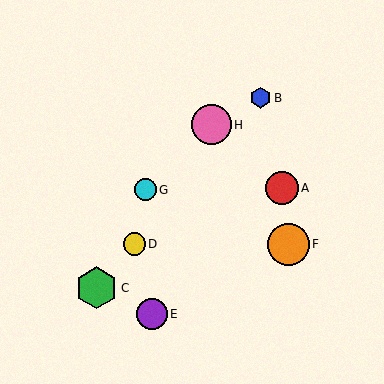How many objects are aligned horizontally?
2 objects (D, F) are aligned horizontally.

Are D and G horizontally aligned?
No, D is at y≈244 and G is at y≈190.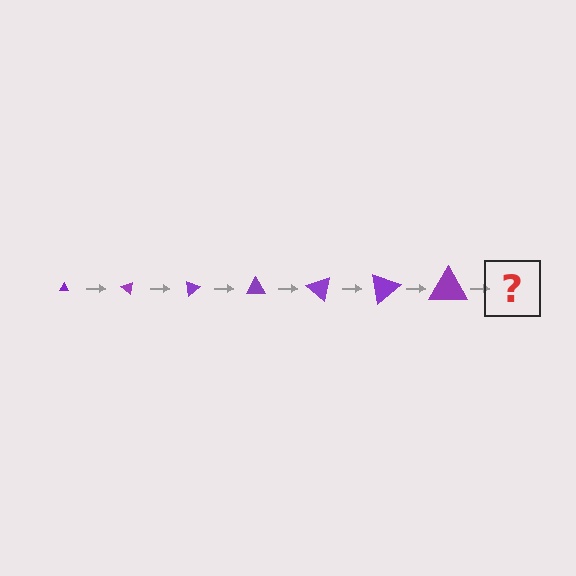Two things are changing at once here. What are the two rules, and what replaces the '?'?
The two rules are that the triangle grows larger each step and it rotates 40 degrees each step. The '?' should be a triangle, larger than the previous one and rotated 280 degrees from the start.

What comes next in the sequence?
The next element should be a triangle, larger than the previous one and rotated 280 degrees from the start.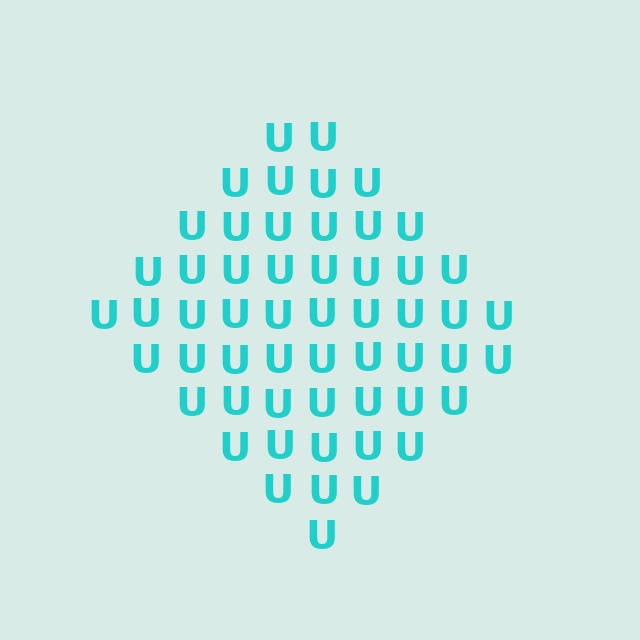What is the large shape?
The large shape is a diamond.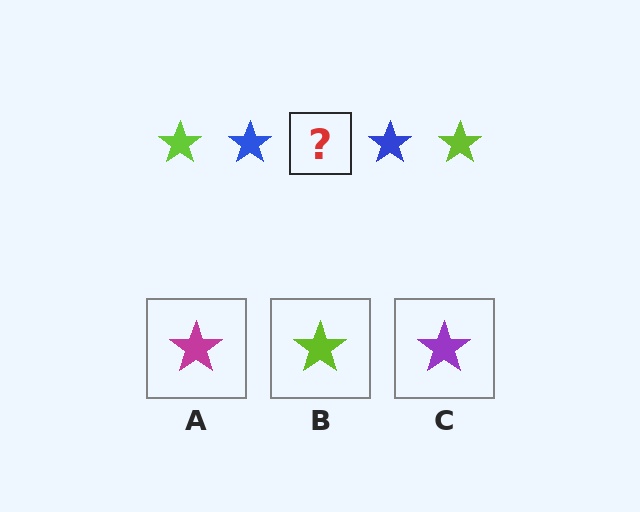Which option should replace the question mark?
Option B.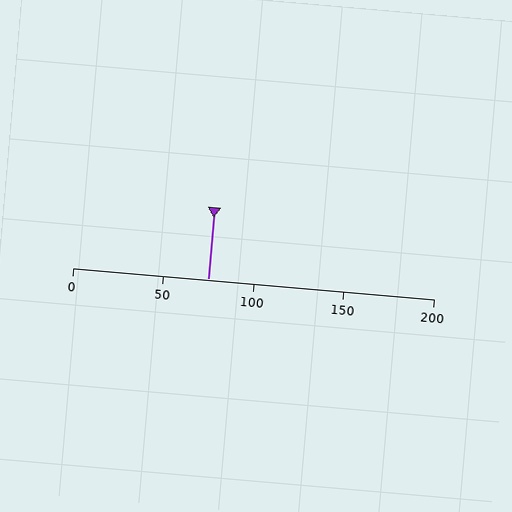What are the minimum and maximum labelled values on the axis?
The axis runs from 0 to 200.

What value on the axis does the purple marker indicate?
The marker indicates approximately 75.